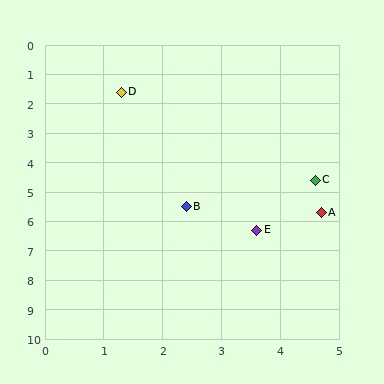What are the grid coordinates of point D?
Point D is at approximately (1.3, 1.6).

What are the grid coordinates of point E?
Point E is at approximately (3.6, 6.3).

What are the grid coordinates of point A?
Point A is at approximately (4.7, 5.7).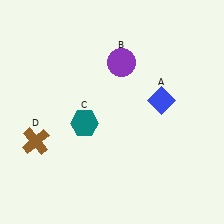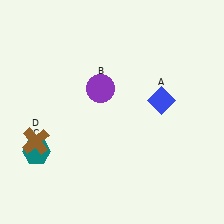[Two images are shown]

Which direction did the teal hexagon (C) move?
The teal hexagon (C) moved left.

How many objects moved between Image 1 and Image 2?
2 objects moved between the two images.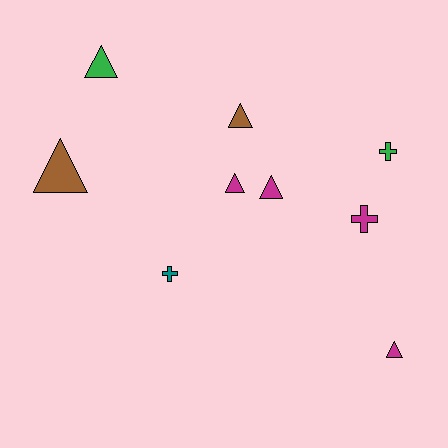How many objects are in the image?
There are 9 objects.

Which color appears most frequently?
Magenta, with 4 objects.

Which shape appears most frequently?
Triangle, with 6 objects.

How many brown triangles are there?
There are 2 brown triangles.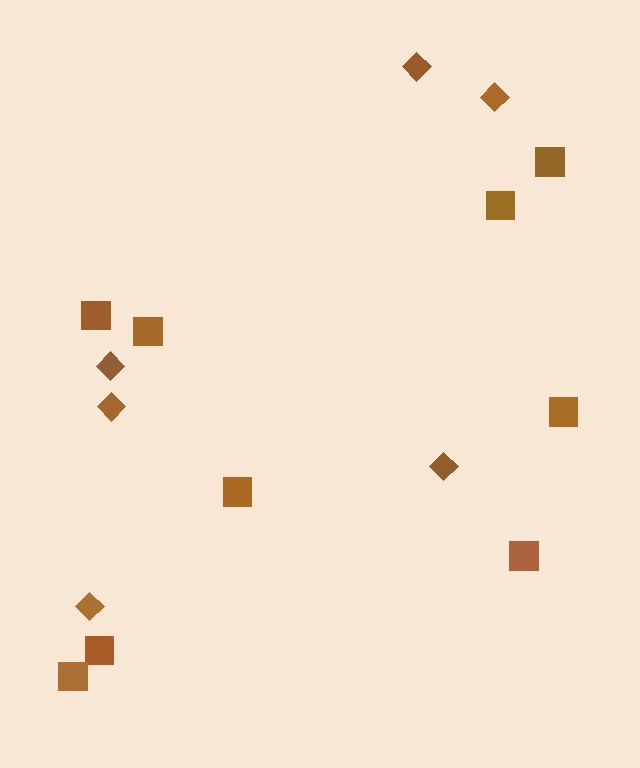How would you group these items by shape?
There are 2 groups: one group of squares (9) and one group of diamonds (6).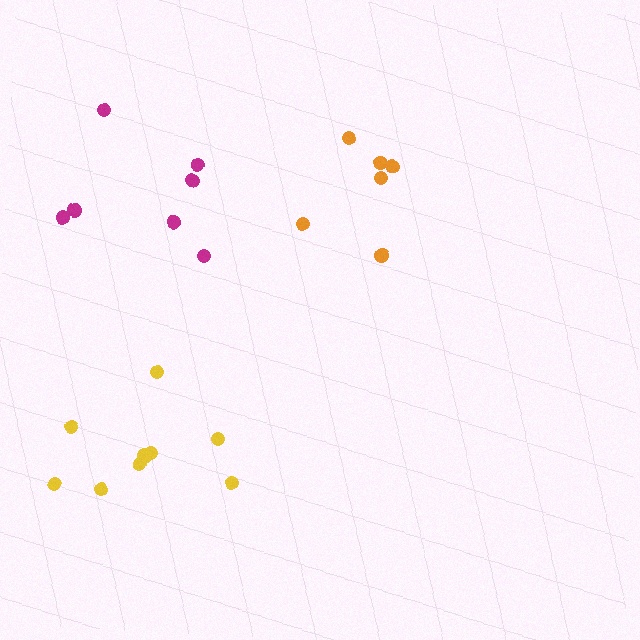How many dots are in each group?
Group 1: 6 dots, Group 2: 9 dots, Group 3: 7 dots (22 total).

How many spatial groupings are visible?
There are 3 spatial groupings.